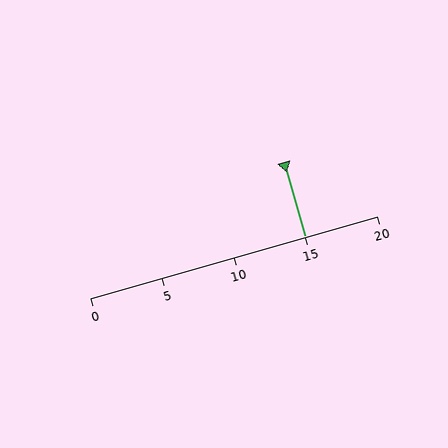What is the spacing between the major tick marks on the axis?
The major ticks are spaced 5 apart.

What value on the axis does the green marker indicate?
The marker indicates approximately 15.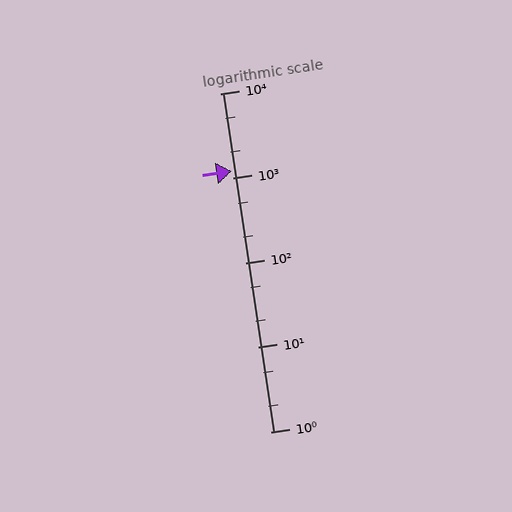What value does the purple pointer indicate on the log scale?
The pointer indicates approximately 1200.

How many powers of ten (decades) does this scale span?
The scale spans 4 decades, from 1 to 10000.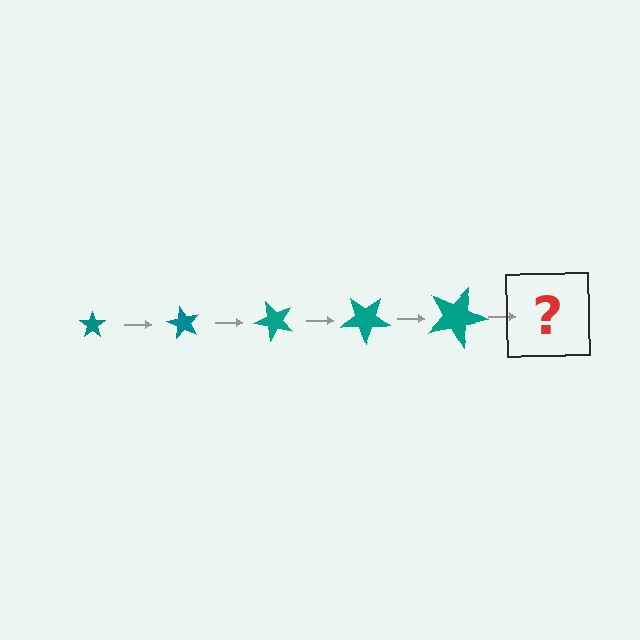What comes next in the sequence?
The next element should be a star, larger than the previous one and rotated 300 degrees from the start.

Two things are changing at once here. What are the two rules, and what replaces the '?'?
The two rules are that the star grows larger each step and it rotates 60 degrees each step. The '?' should be a star, larger than the previous one and rotated 300 degrees from the start.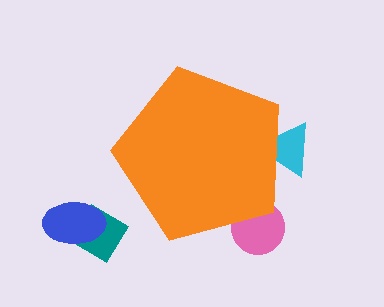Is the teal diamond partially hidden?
No, the teal diamond is fully visible.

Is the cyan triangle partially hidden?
Yes, the cyan triangle is partially hidden behind the orange pentagon.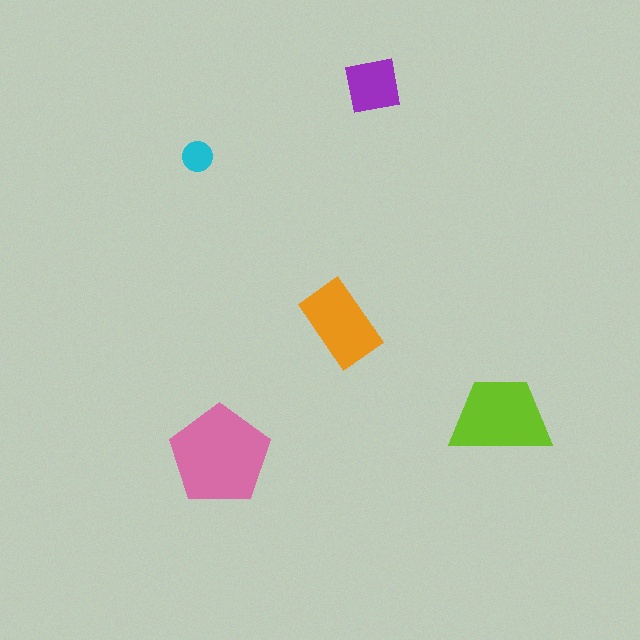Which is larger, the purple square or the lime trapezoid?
The lime trapezoid.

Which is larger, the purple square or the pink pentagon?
The pink pentagon.